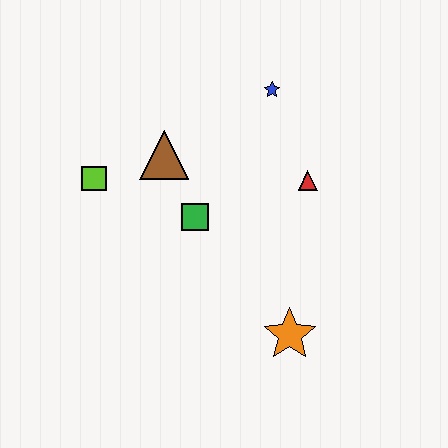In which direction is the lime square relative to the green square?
The lime square is to the left of the green square.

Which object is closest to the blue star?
The red triangle is closest to the blue star.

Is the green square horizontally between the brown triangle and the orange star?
Yes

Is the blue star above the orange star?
Yes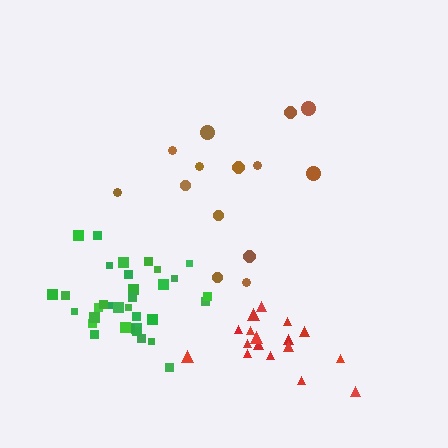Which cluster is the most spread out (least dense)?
Brown.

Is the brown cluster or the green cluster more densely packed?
Green.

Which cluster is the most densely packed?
Green.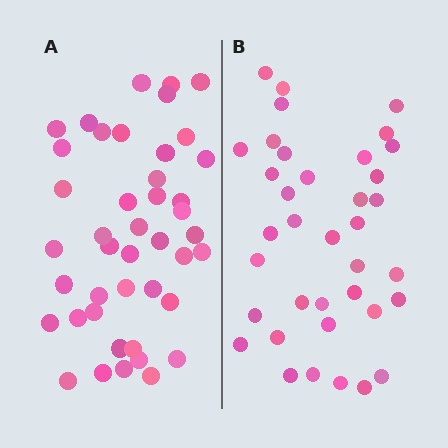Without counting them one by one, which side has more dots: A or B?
Region A (the left region) has more dots.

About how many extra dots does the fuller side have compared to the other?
Region A has about 6 more dots than region B.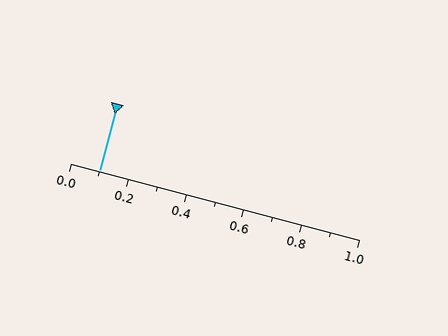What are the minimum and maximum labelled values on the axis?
The axis runs from 0.0 to 1.0.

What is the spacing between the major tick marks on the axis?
The major ticks are spaced 0.2 apart.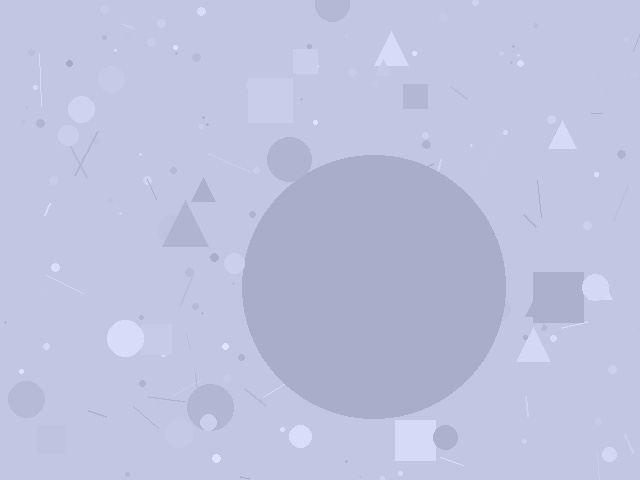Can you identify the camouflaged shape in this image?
The camouflaged shape is a circle.